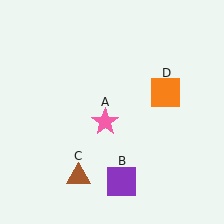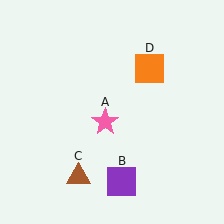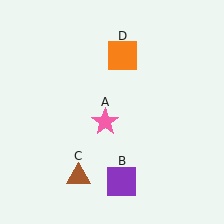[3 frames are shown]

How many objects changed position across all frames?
1 object changed position: orange square (object D).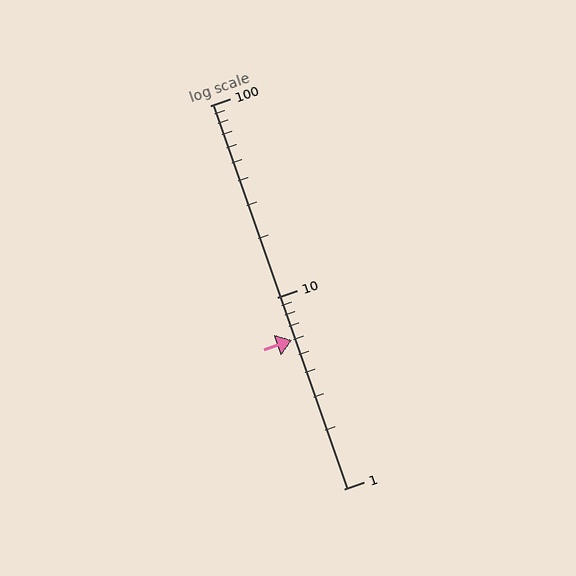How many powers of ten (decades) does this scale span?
The scale spans 2 decades, from 1 to 100.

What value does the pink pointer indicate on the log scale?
The pointer indicates approximately 6.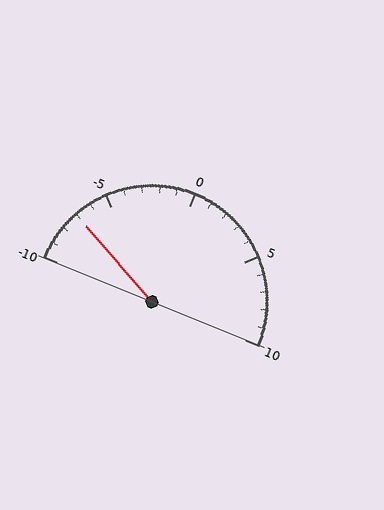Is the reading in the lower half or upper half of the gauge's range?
The reading is in the lower half of the range (-10 to 10).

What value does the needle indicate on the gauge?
The needle indicates approximately -7.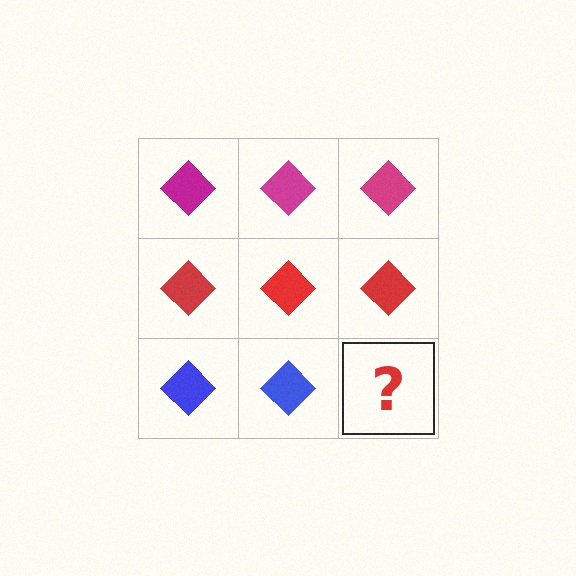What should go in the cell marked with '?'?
The missing cell should contain a blue diamond.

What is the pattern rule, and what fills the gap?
The rule is that each row has a consistent color. The gap should be filled with a blue diamond.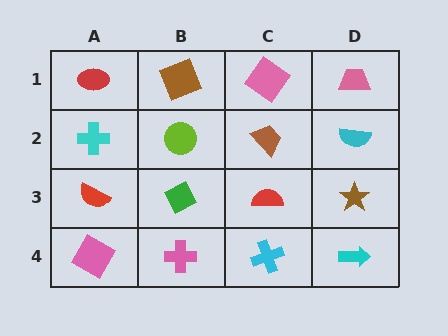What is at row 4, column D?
A cyan arrow.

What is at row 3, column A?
A red semicircle.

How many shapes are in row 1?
4 shapes.